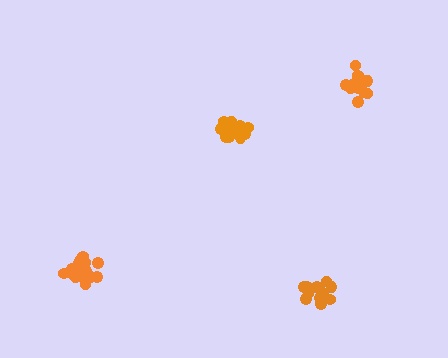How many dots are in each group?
Group 1: 13 dots, Group 2: 18 dots, Group 3: 15 dots, Group 4: 14 dots (60 total).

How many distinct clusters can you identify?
There are 4 distinct clusters.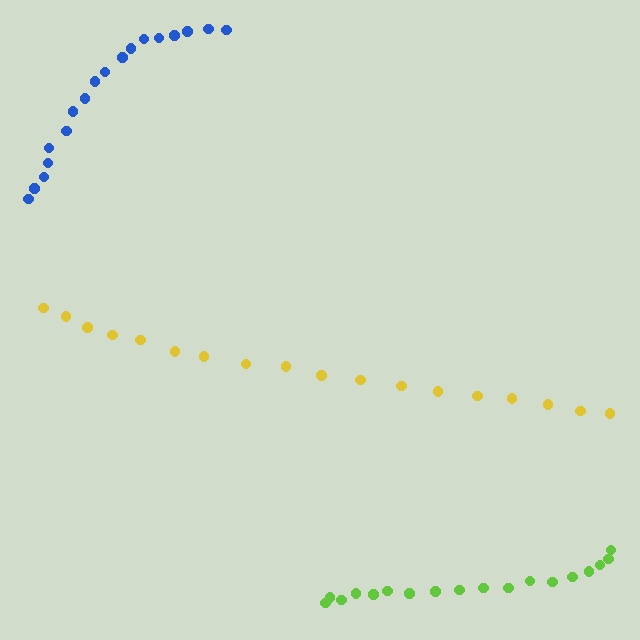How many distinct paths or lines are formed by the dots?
There are 3 distinct paths.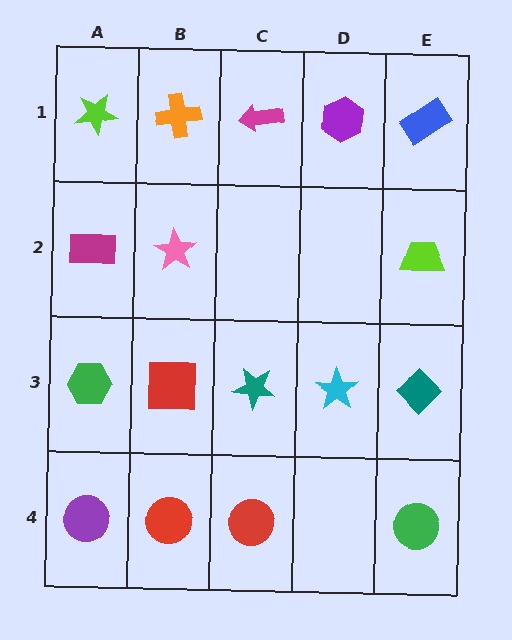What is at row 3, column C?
A teal star.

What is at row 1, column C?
A magenta arrow.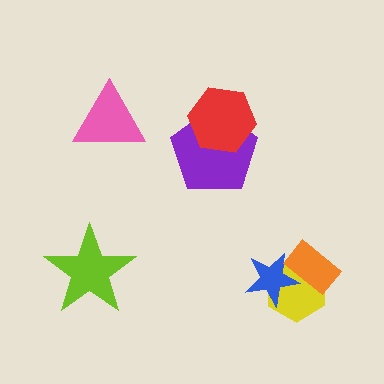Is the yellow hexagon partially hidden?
Yes, it is partially covered by another shape.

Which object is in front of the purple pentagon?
The red hexagon is in front of the purple pentagon.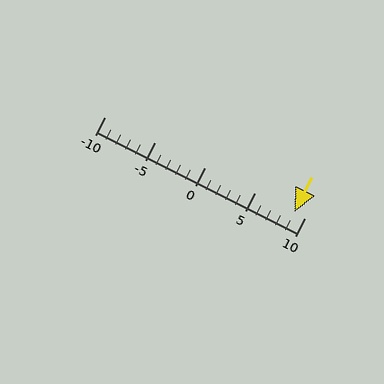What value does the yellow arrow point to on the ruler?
The yellow arrow points to approximately 9.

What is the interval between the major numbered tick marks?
The major tick marks are spaced 5 units apart.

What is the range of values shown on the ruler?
The ruler shows values from -10 to 10.